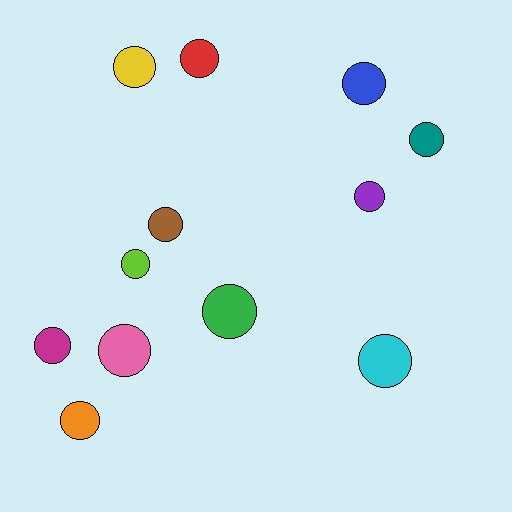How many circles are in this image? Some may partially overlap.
There are 12 circles.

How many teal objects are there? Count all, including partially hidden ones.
There is 1 teal object.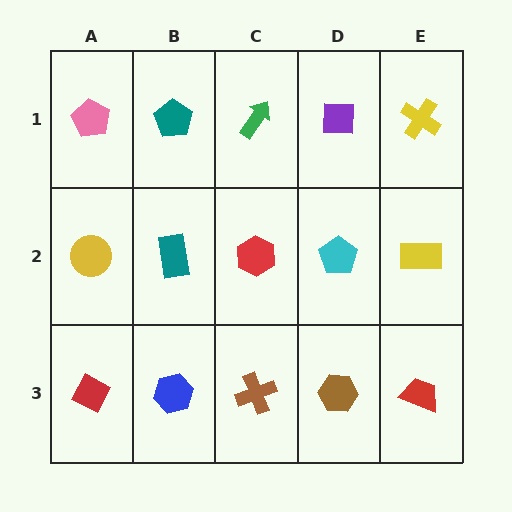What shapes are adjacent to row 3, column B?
A teal rectangle (row 2, column B), a red diamond (row 3, column A), a brown cross (row 3, column C).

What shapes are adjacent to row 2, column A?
A pink pentagon (row 1, column A), a red diamond (row 3, column A), a teal rectangle (row 2, column B).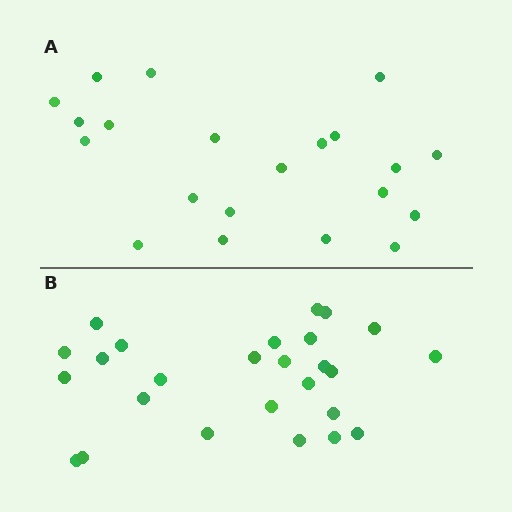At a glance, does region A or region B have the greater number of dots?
Region B (the bottom region) has more dots.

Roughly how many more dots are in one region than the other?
Region B has about 5 more dots than region A.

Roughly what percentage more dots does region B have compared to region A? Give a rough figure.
About 25% more.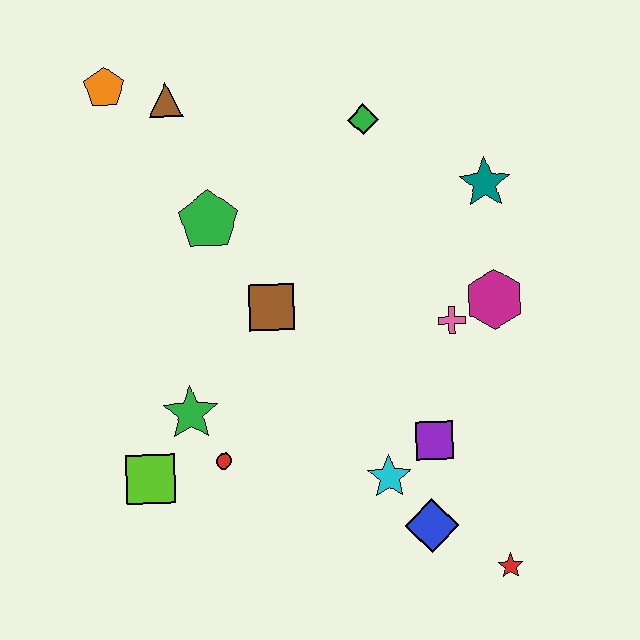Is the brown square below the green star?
No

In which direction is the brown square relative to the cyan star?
The brown square is above the cyan star.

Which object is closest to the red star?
The blue diamond is closest to the red star.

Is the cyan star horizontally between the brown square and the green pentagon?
No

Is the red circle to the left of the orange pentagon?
No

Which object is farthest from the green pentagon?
The red star is farthest from the green pentagon.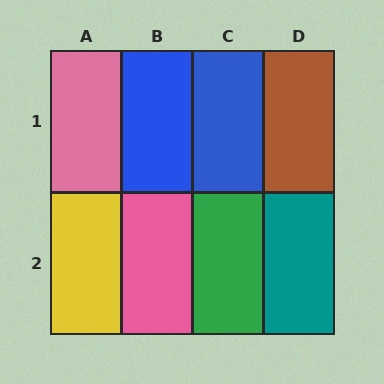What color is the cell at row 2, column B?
Pink.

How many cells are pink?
2 cells are pink.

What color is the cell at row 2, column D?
Teal.